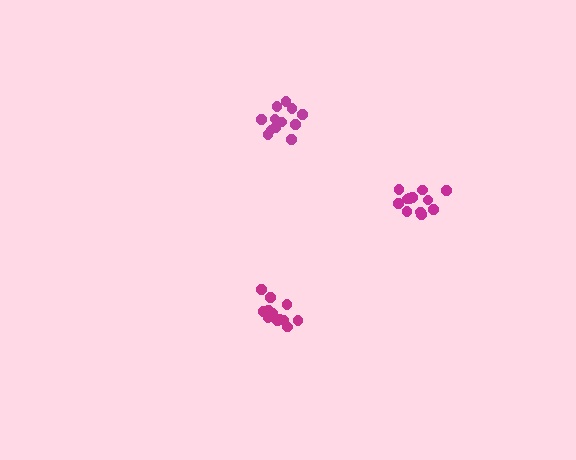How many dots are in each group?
Group 1: 13 dots, Group 2: 12 dots, Group 3: 12 dots (37 total).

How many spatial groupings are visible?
There are 3 spatial groupings.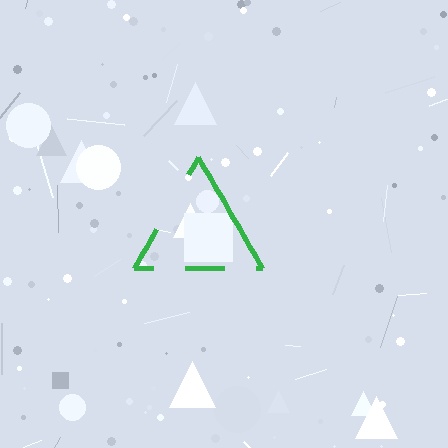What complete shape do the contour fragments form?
The contour fragments form a triangle.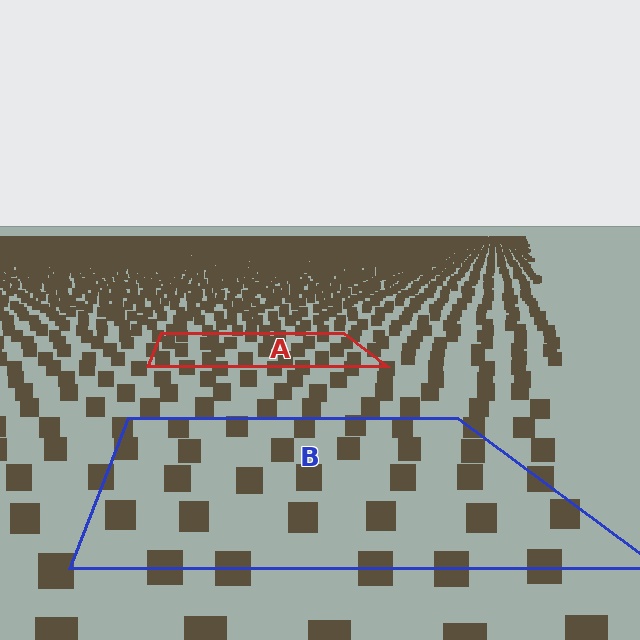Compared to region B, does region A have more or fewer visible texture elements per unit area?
Region A has more texture elements per unit area — they are packed more densely because it is farther away.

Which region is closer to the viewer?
Region B is closer. The texture elements there are larger and more spread out.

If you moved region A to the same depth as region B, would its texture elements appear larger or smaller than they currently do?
They would appear larger. At a closer depth, the same texture elements are projected at a bigger on-screen size.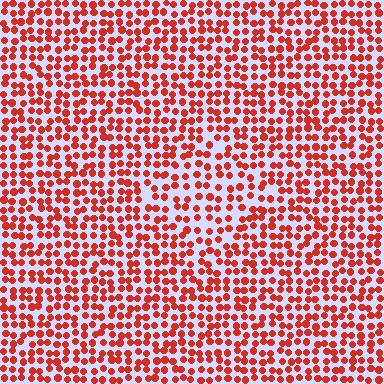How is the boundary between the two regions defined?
The boundary is defined by a change in element density (approximately 1.4x ratio). All elements are the same color, size, and shape.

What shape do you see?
I see a diamond.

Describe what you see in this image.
The image contains small red elements arranged at two different densities. A diamond-shaped region is visible where the elements are less densely packed than the surrounding area.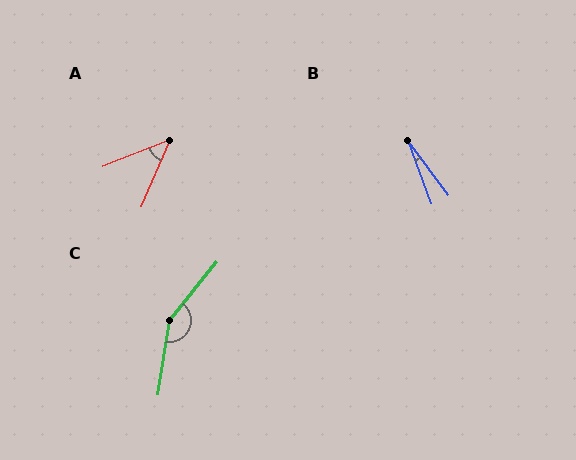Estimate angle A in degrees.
Approximately 45 degrees.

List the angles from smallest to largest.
B (16°), A (45°), C (149°).